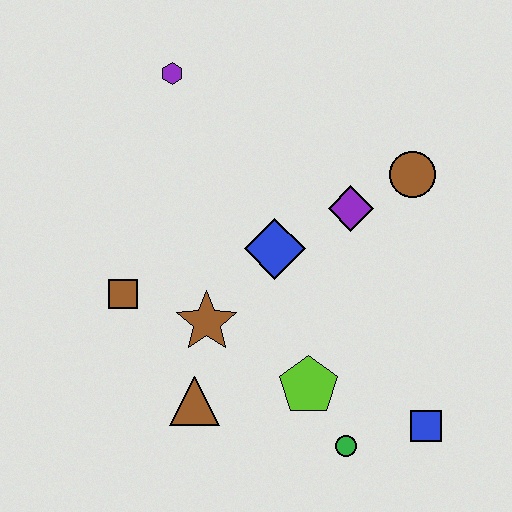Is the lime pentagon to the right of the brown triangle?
Yes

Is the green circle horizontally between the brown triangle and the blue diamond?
No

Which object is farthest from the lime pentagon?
The purple hexagon is farthest from the lime pentagon.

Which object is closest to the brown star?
The brown triangle is closest to the brown star.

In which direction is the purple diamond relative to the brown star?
The purple diamond is to the right of the brown star.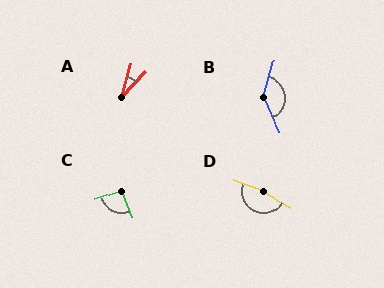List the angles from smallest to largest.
A (28°), C (91°), B (140°), D (170°).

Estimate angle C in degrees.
Approximately 91 degrees.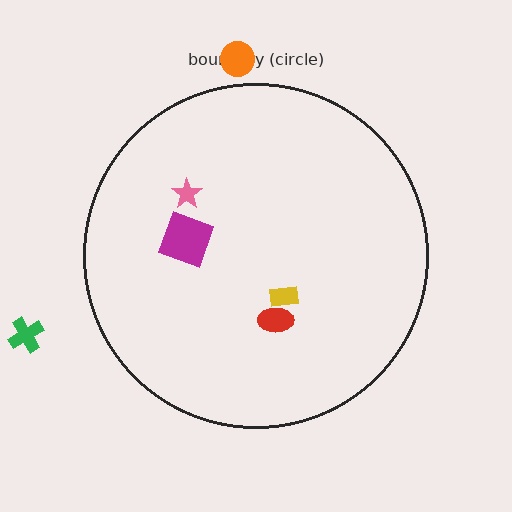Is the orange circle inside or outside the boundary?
Outside.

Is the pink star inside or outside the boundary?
Inside.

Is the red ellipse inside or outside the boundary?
Inside.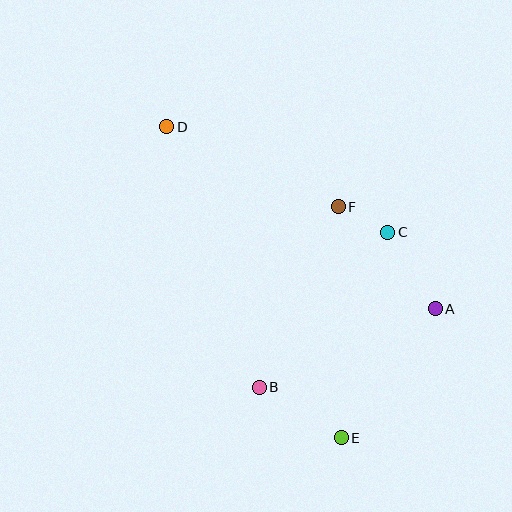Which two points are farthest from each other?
Points D and E are farthest from each other.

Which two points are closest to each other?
Points C and F are closest to each other.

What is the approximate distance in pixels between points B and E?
The distance between B and E is approximately 96 pixels.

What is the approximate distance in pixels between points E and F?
The distance between E and F is approximately 231 pixels.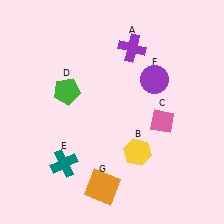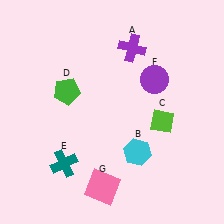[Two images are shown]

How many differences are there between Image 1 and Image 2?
There are 3 differences between the two images.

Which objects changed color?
B changed from yellow to cyan. C changed from pink to lime. G changed from orange to pink.